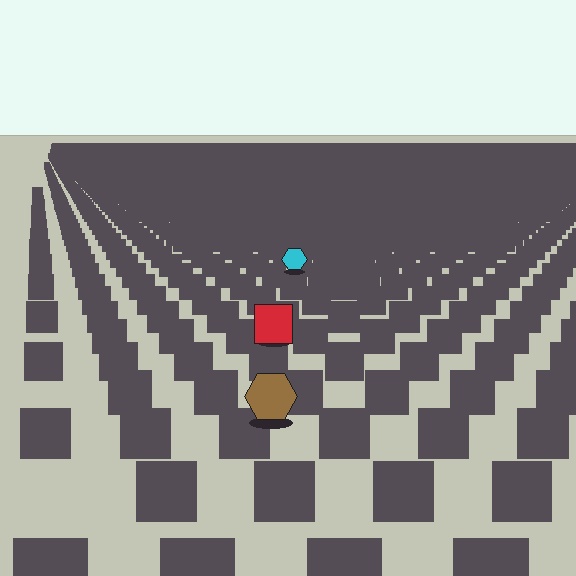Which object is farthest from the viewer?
The cyan hexagon is farthest from the viewer. It appears smaller and the ground texture around it is denser.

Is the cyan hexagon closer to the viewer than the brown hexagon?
No. The brown hexagon is closer — you can tell from the texture gradient: the ground texture is coarser near it.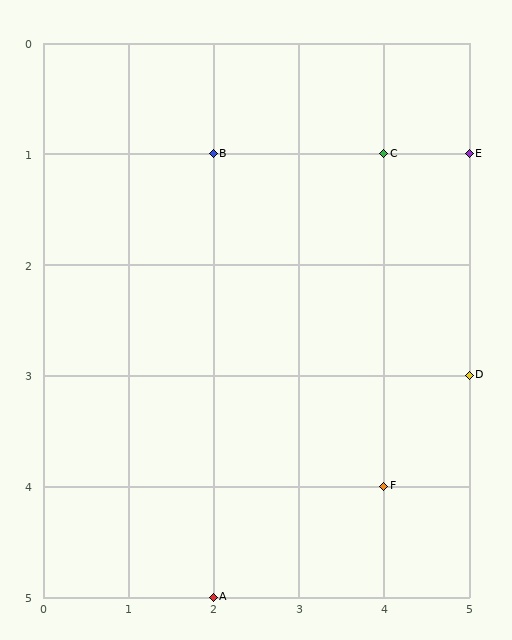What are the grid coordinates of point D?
Point D is at grid coordinates (5, 3).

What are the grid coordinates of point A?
Point A is at grid coordinates (2, 5).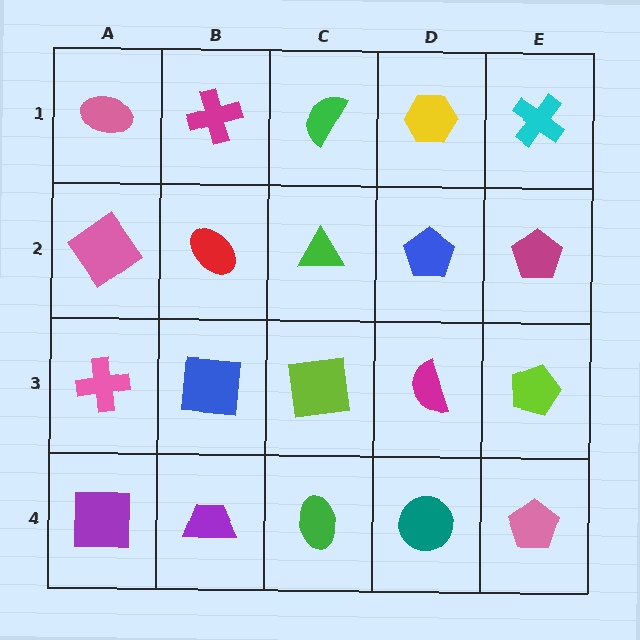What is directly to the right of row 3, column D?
A lime pentagon.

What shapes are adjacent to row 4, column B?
A blue square (row 3, column B), a purple square (row 4, column A), a green ellipse (row 4, column C).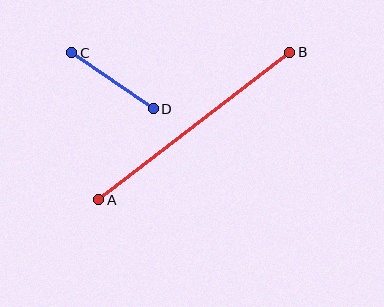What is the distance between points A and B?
The distance is approximately 241 pixels.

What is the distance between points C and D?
The distance is approximately 99 pixels.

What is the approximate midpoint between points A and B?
The midpoint is at approximately (194, 126) pixels.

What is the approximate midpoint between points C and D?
The midpoint is at approximately (112, 81) pixels.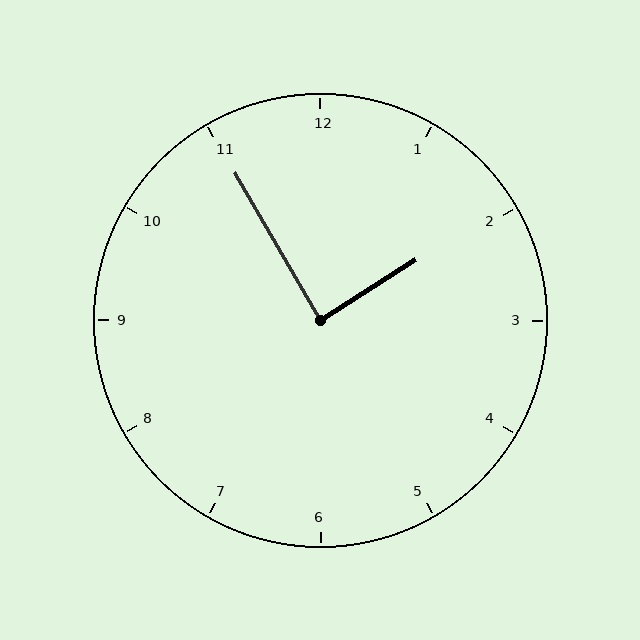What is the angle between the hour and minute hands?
Approximately 88 degrees.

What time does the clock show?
1:55.